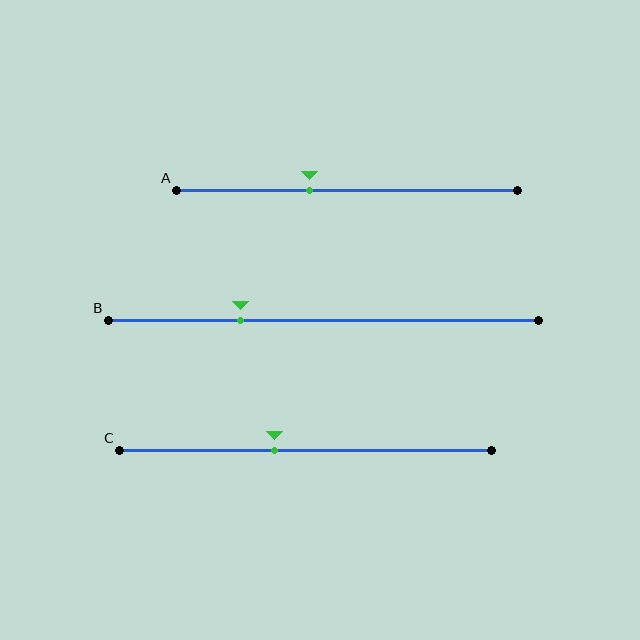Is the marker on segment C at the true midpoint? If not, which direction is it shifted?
No, the marker on segment C is shifted to the left by about 8% of the segment length.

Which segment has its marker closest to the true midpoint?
Segment C has its marker closest to the true midpoint.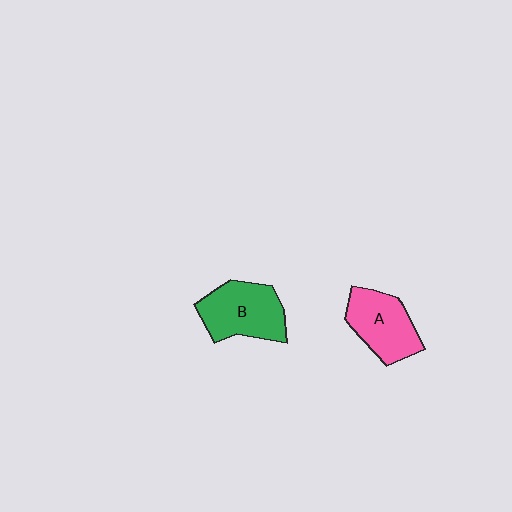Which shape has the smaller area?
Shape A (pink).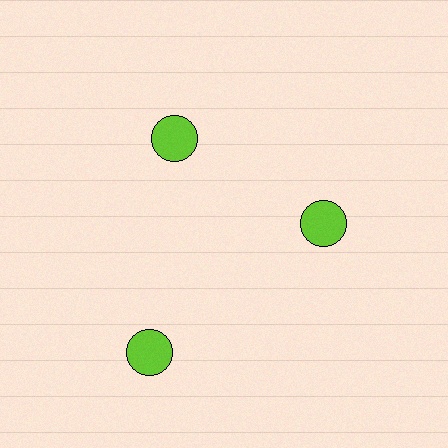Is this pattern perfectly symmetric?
No. The 3 lime circles are arranged in a ring, but one element near the 7 o'clock position is pushed outward from the center, breaking the 3-fold rotational symmetry.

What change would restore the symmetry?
The symmetry would be restored by moving it inward, back onto the ring so that all 3 circles sit at equal angles and equal distance from the center.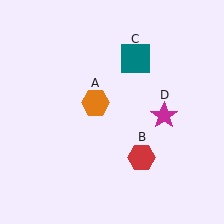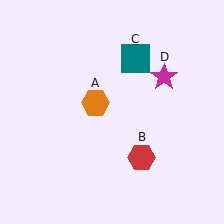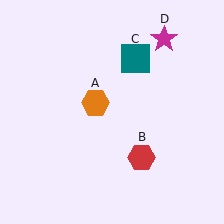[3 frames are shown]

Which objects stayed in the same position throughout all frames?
Orange hexagon (object A) and red hexagon (object B) and teal square (object C) remained stationary.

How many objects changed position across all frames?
1 object changed position: magenta star (object D).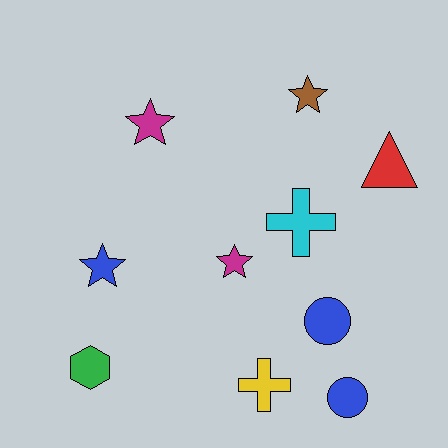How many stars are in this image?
There are 4 stars.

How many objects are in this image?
There are 10 objects.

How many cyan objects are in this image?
There is 1 cyan object.